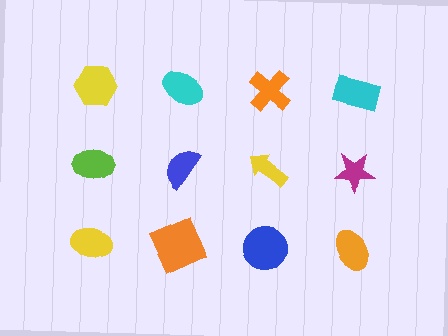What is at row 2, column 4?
A magenta star.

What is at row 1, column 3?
An orange cross.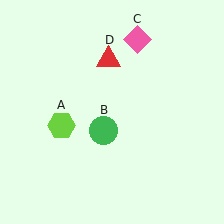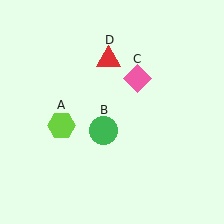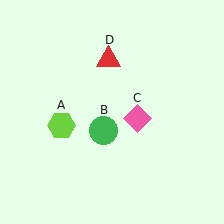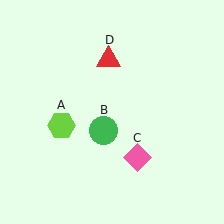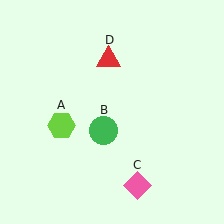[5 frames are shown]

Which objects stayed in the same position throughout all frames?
Lime hexagon (object A) and green circle (object B) and red triangle (object D) remained stationary.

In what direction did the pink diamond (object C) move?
The pink diamond (object C) moved down.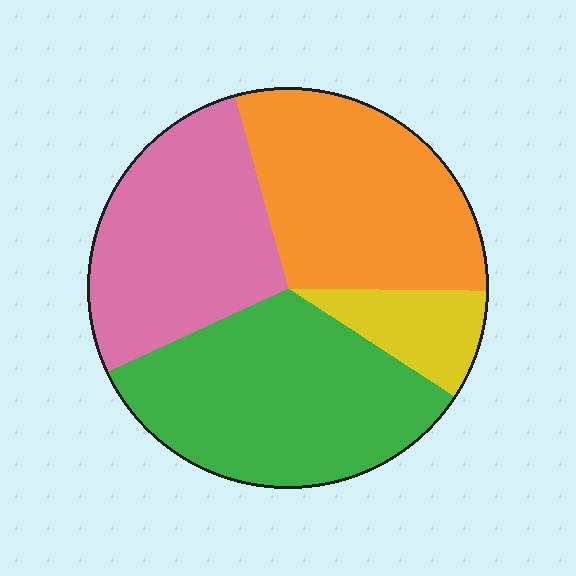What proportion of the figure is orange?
Orange covers roughly 30% of the figure.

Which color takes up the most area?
Green, at roughly 35%.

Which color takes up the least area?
Yellow, at roughly 10%.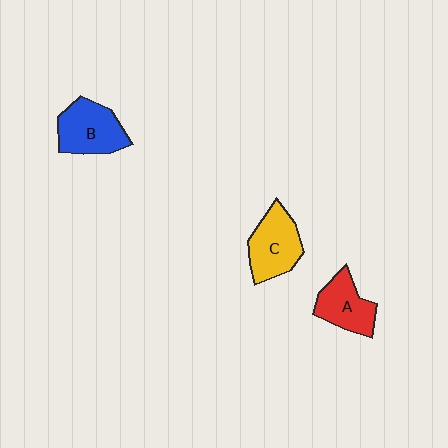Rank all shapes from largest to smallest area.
From largest to smallest: B (blue), C (yellow), A (red).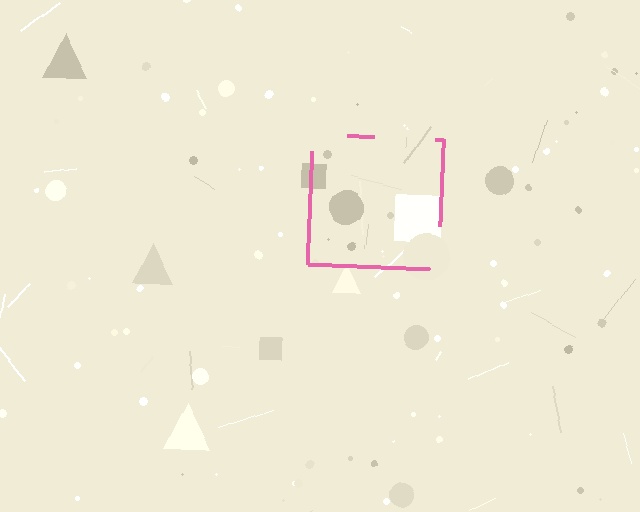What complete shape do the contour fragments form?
The contour fragments form a square.